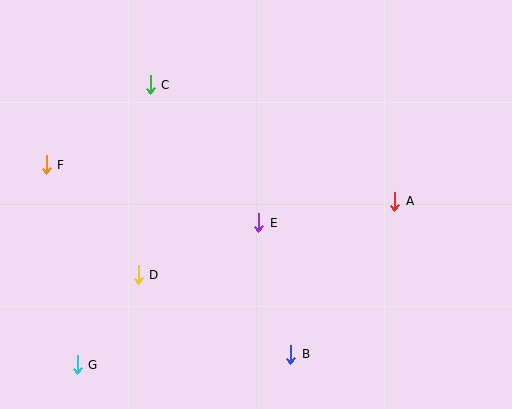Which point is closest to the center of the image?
Point E at (259, 223) is closest to the center.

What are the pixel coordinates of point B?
Point B is at (291, 354).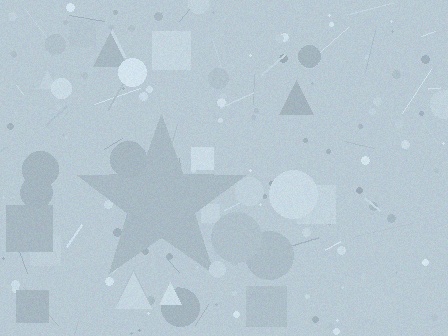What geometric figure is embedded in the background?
A star is embedded in the background.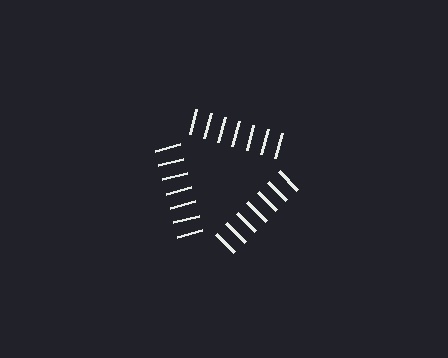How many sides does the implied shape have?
3 sides — the line-ends trace a triangle.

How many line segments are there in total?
21 — 7 along each of the 3 edges.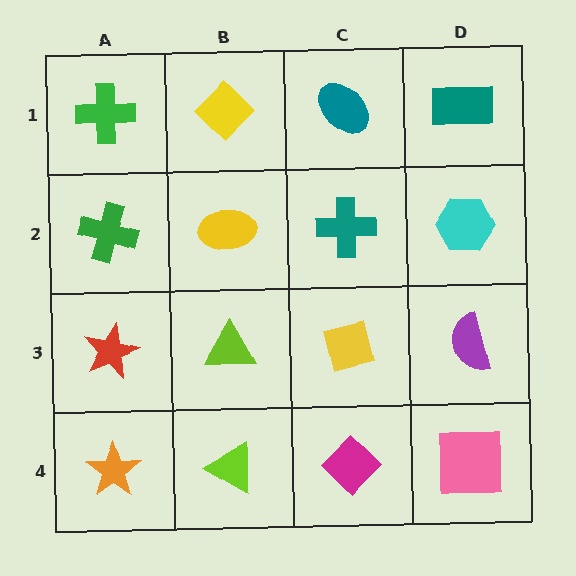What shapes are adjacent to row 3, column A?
A green cross (row 2, column A), an orange star (row 4, column A), a lime triangle (row 3, column B).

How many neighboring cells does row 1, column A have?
2.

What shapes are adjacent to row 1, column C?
A teal cross (row 2, column C), a yellow diamond (row 1, column B), a teal rectangle (row 1, column D).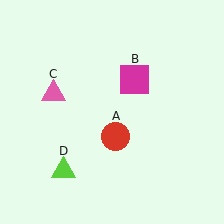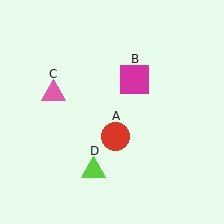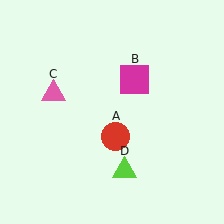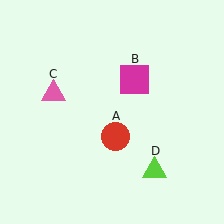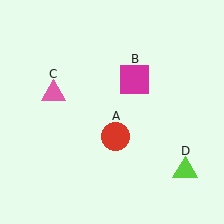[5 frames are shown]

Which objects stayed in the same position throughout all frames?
Red circle (object A) and magenta square (object B) and pink triangle (object C) remained stationary.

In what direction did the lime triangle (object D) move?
The lime triangle (object D) moved right.